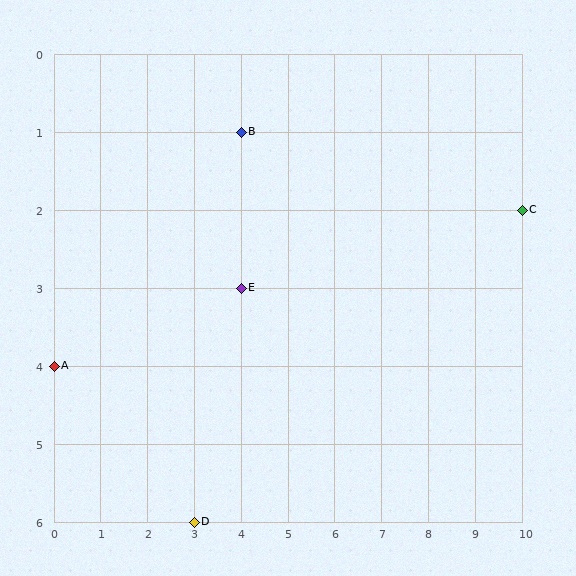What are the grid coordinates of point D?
Point D is at grid coordinates (3, 6).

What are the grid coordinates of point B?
Point B is at grid coordinates (4, 1).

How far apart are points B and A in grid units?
Points B and A are 4 columns and 3 rows apart (about 5.0 grid units diagonally).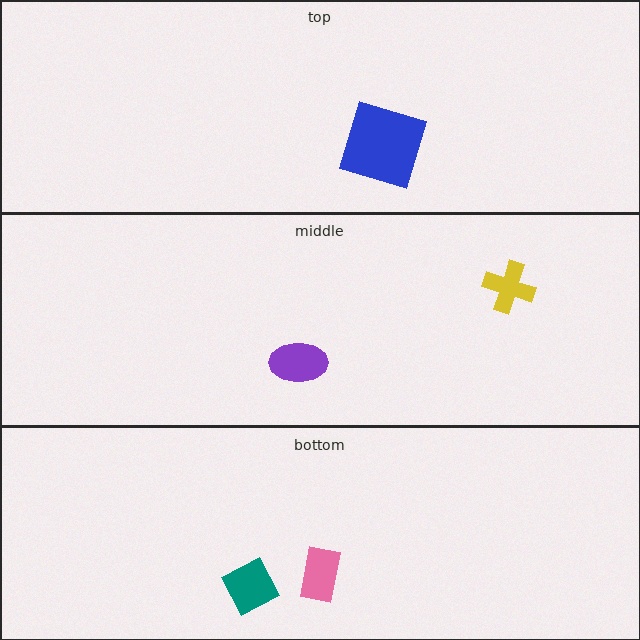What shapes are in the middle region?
The purple ellipse, the yellow cross.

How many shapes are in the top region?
1.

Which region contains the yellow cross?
The middle region.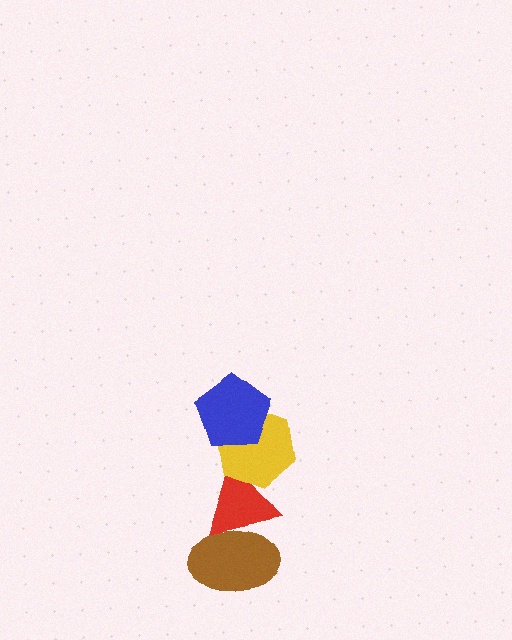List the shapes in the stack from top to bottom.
From top to bottom: the blue pentagon, the yellow hexagon, the red triangle, the brown ellipse.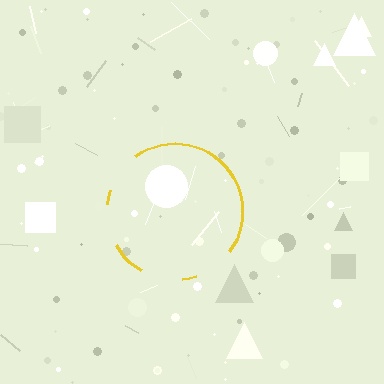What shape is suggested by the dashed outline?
The dashed outline suggests a circle.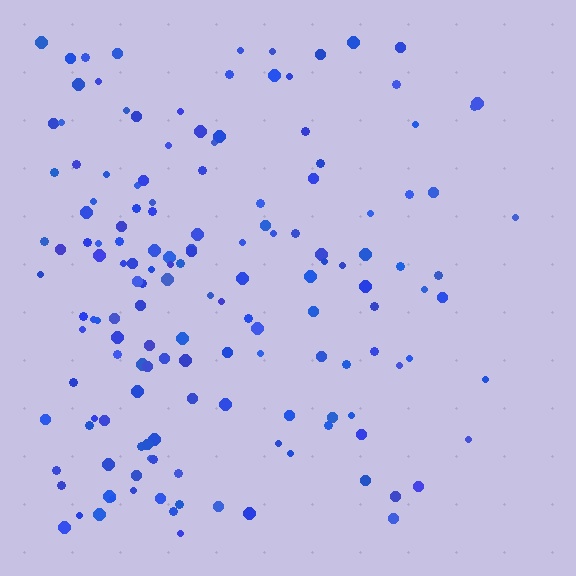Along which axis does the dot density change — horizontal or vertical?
Horizontal.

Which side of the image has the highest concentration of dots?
The left.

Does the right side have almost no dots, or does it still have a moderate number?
Still a moderate number, just noticeably fewer than the left.